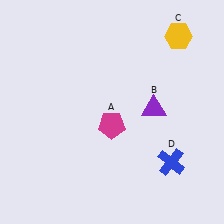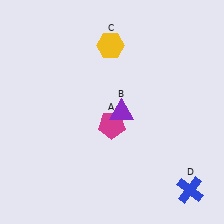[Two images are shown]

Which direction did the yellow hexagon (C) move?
The yellow hexagon (C) moved left.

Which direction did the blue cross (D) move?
The blue cross (D) moved down.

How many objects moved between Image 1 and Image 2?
3 objects moved between the two images.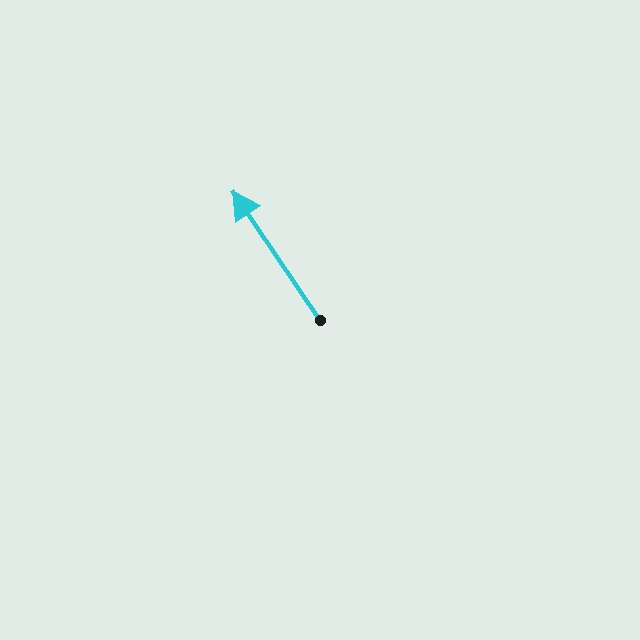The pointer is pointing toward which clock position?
Roughly 11 o'clock.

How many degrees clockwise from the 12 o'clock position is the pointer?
Approximately 326 degrees.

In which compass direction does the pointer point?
Northwest.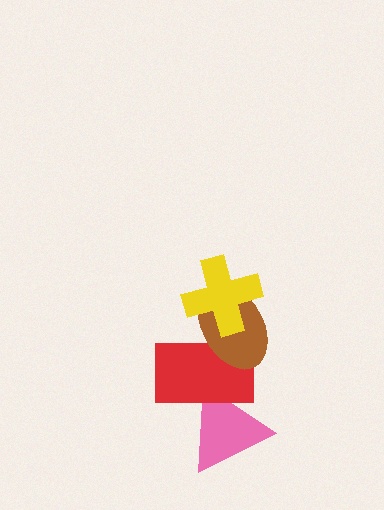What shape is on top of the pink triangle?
The red rectangle is on top of the pink triangle.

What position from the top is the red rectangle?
The red rectangle is 3rd from the top.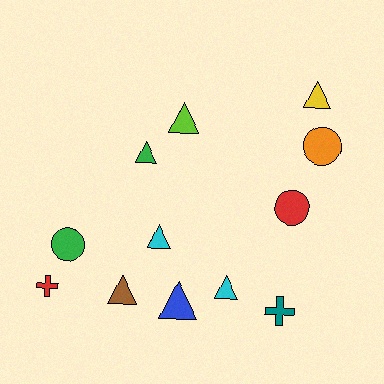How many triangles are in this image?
There are 7 triangles.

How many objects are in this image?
There are 12 objects.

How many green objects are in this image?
There are 2 green objects.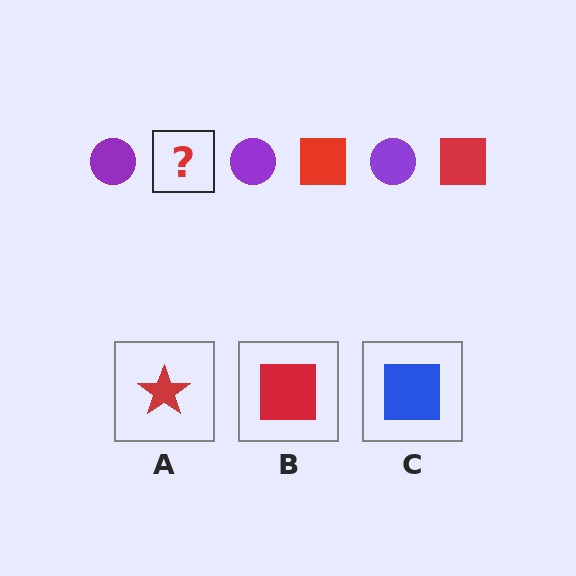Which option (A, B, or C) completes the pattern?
B.